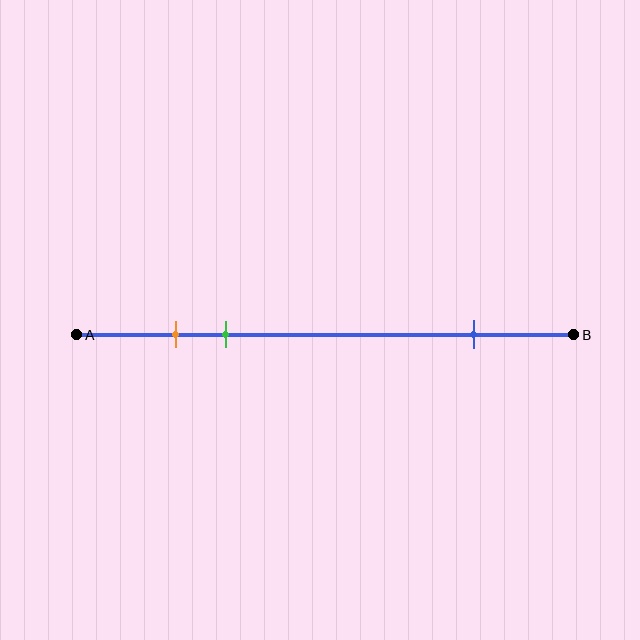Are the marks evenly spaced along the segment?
No, the marks are not evenly spaced.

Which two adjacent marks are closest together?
The orange and green marks are the closest adjacent pair.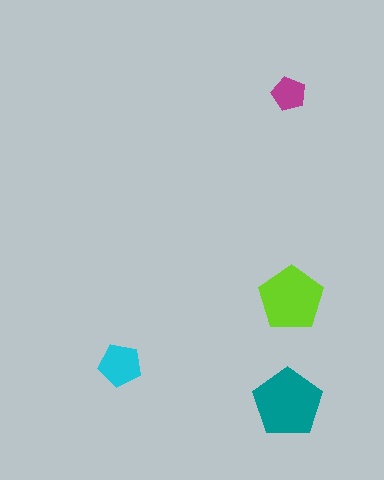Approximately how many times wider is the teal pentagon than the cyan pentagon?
About 1.5 times wider.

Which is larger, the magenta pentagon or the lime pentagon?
The lime one.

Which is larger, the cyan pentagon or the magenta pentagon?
The cyan one.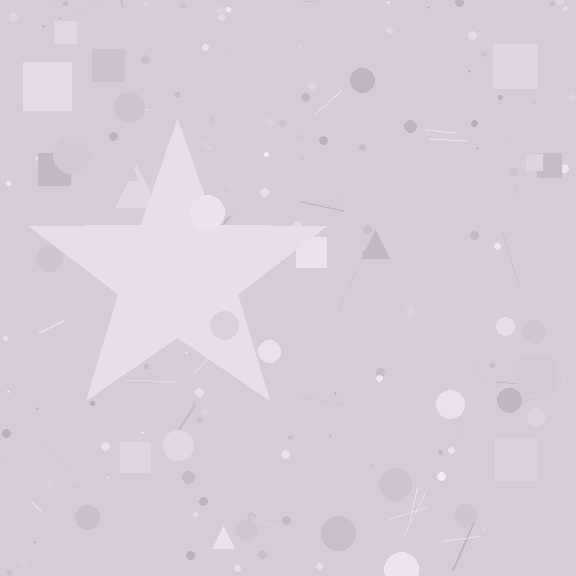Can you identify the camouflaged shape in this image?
The camouflaged shape is a star.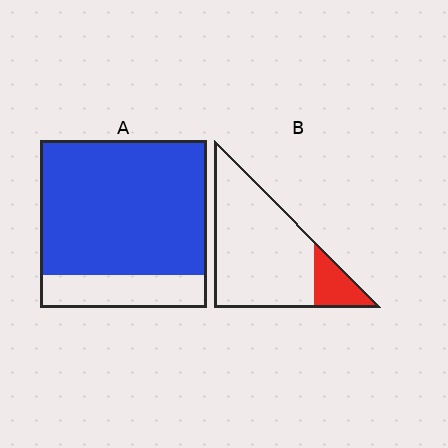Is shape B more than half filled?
No.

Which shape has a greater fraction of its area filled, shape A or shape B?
Shape A.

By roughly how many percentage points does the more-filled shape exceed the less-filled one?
By roughly 65 percentage points (A over B).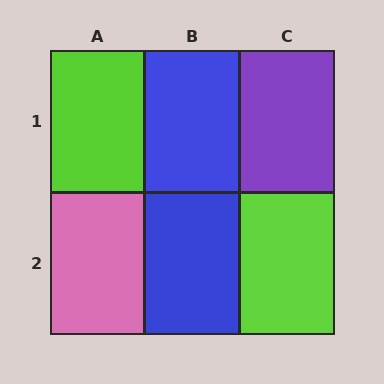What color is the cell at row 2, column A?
Pink.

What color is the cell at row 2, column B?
Blue.